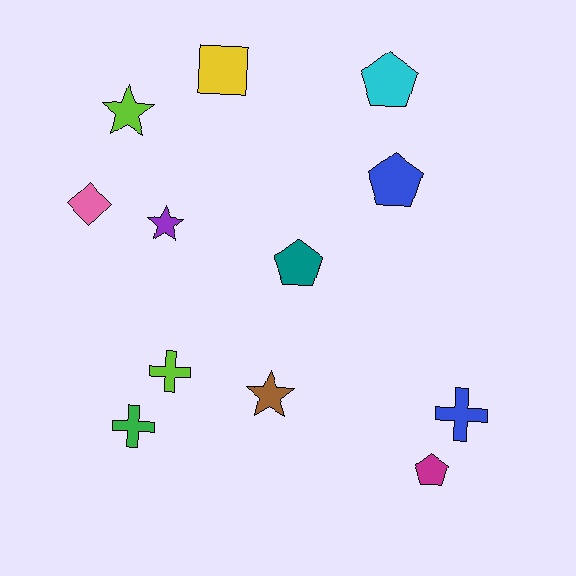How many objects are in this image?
There are 12 objects.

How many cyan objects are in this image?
There is 1 cyan object.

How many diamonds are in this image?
There is 1 diamond.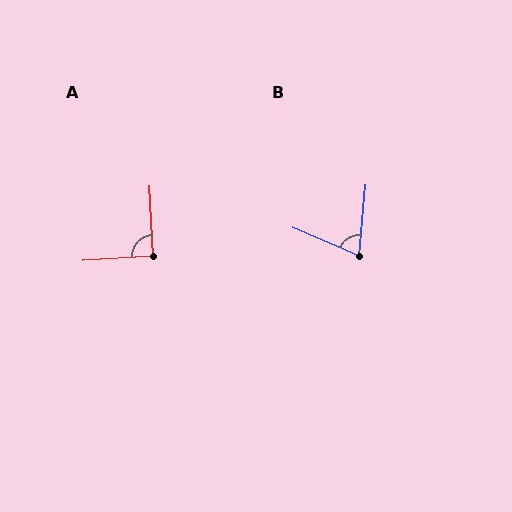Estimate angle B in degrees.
Approximately 72 degrees.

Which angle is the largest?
A, at approximately 91 degrees.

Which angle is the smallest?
B, at approximately 72 degrees.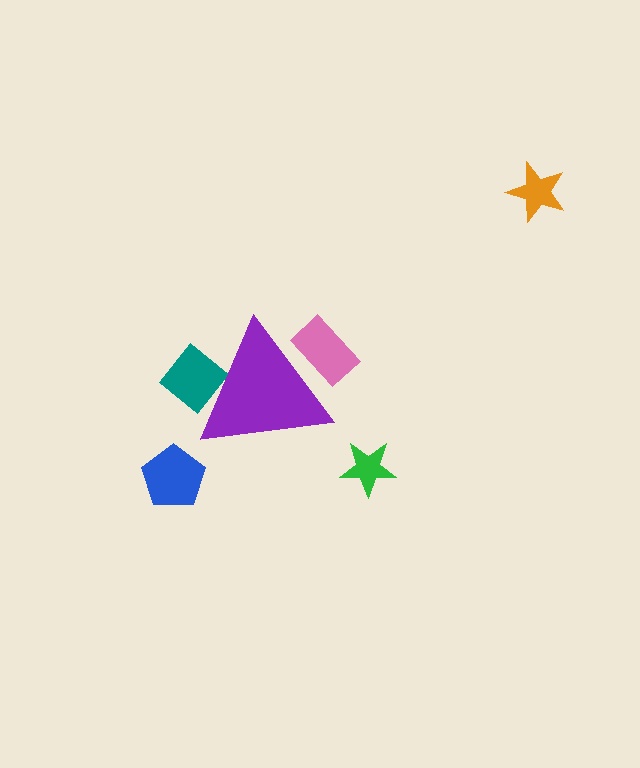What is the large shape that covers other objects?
A purple triangle.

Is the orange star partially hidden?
No, the orange star is fully visible.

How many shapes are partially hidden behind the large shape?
2 shapes are partially hidden.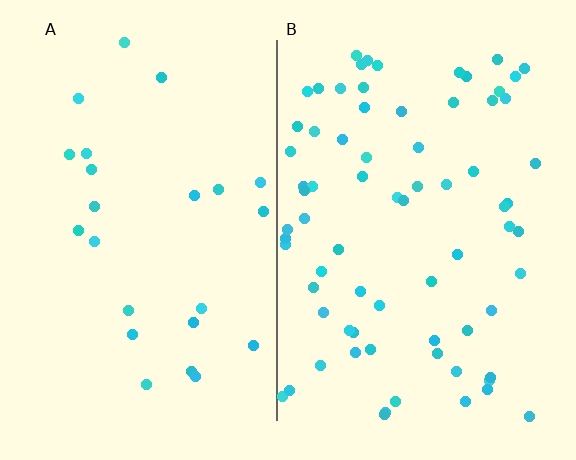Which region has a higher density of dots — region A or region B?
B (the right).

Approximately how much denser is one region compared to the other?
Approximately 3.1× — region B over region A.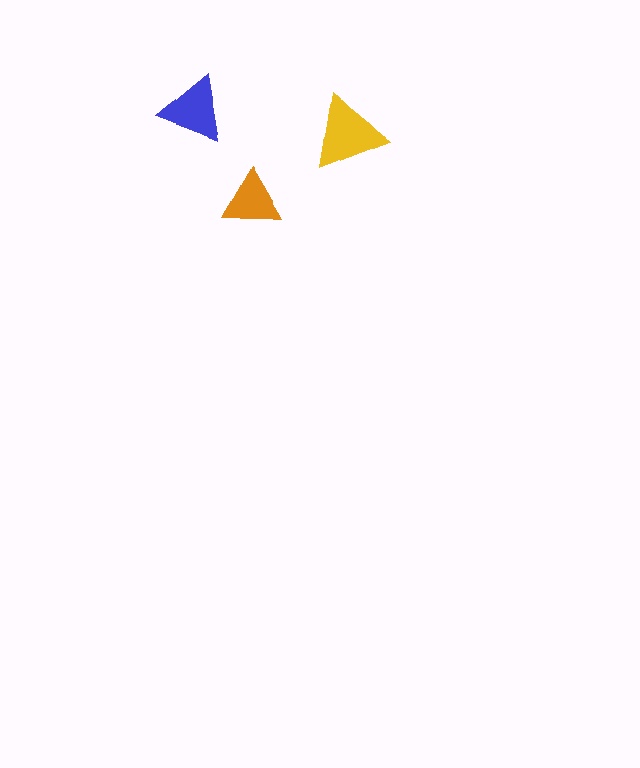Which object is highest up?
The blue triangle is topmost.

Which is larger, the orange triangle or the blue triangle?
The blue one.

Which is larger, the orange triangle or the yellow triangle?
The yellow one.